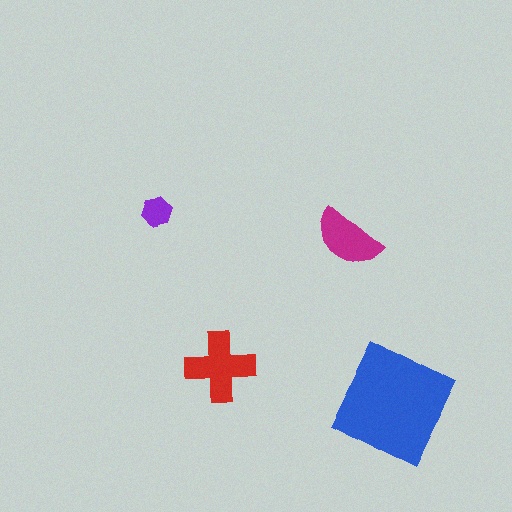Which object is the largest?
The blue square.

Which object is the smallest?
The purple hexagon.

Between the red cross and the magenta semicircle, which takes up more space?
The red cross.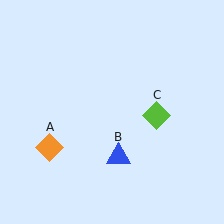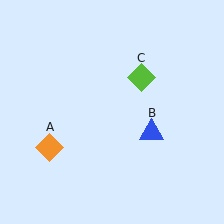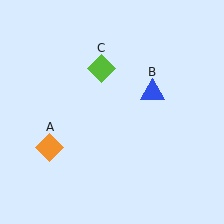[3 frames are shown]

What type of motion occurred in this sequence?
The blue triangle (object B), lime diamond (object C) rotated counterclockwise around the center of the scene.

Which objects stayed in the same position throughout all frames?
Orange diamond (object A) remained stationary.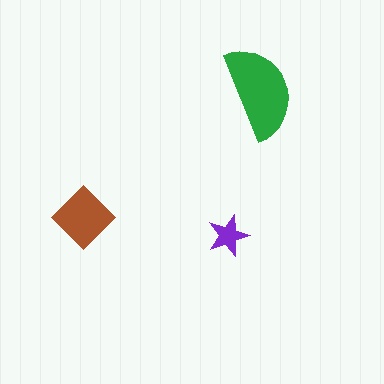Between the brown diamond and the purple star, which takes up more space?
The brown diamond.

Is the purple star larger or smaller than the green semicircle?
Smaller.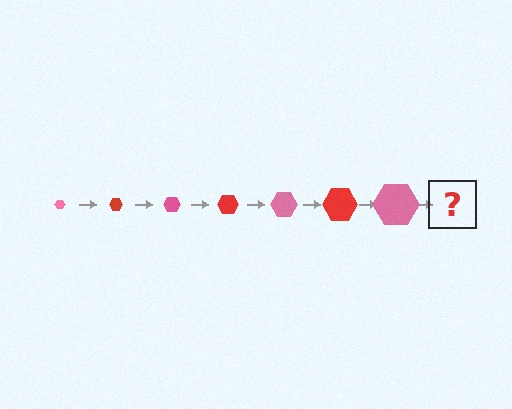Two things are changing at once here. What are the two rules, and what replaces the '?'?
The two rules are that the hexagon grows larger each step and the color cycles through pink and red. The '?' should be a red hexagon, larger than the previous one.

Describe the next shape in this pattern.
It should be a red hexagon, larger than the previous one.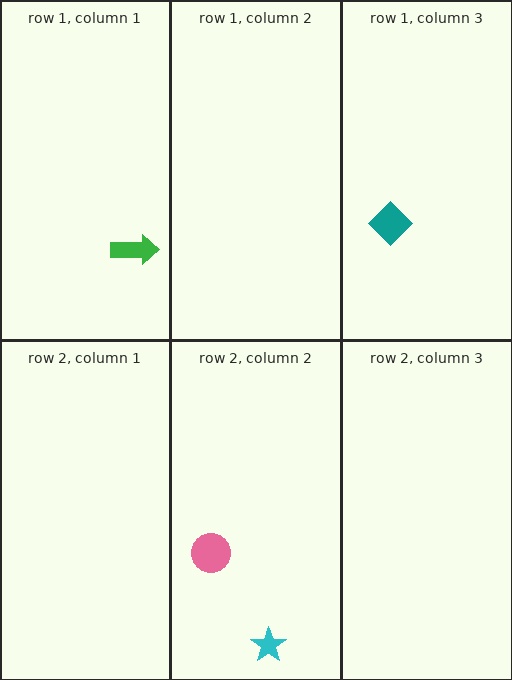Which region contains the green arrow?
The row 1, column 1 region.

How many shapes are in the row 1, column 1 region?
1.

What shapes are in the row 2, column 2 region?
The pink circle, the cyan star.